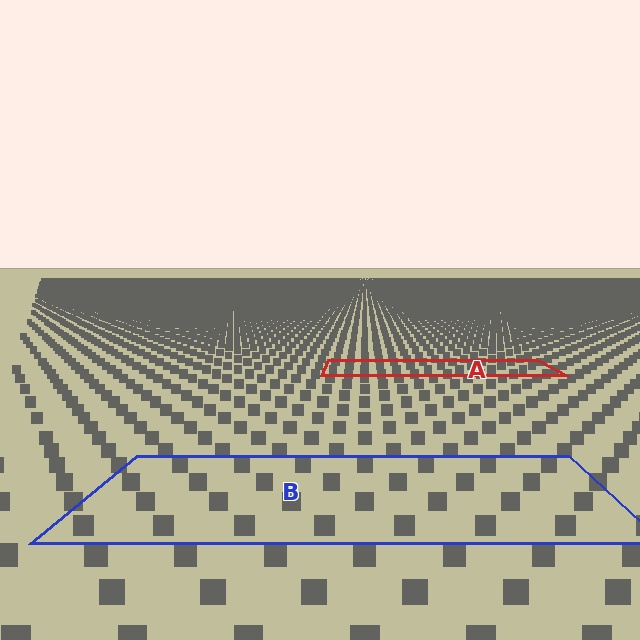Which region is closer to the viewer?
Region B is closer. The texture elements there are larger and more spread out.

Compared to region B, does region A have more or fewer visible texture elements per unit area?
Region A has more texture elements per unit area — they are packed more densely because it is farther away.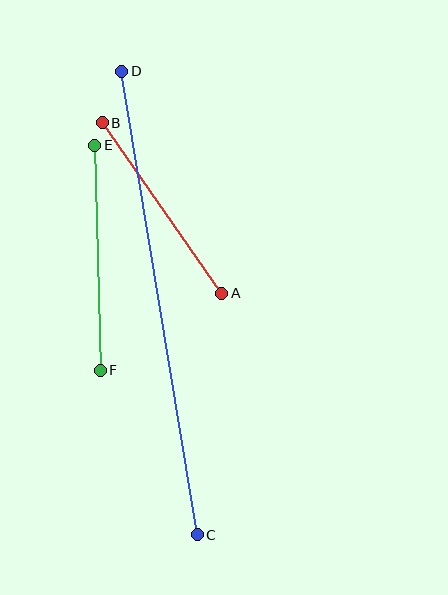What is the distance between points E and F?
The distance is approximately 225 pixels.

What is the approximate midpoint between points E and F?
The midpoint is at approximately (97, 258) pixels.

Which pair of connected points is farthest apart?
Points C and D are farthest apart.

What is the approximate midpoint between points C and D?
The midpoint is at approximately (159, 303) pixels.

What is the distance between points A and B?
The distance is approximately 208 pixels.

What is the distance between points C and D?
The distance is approximately 469 pixels.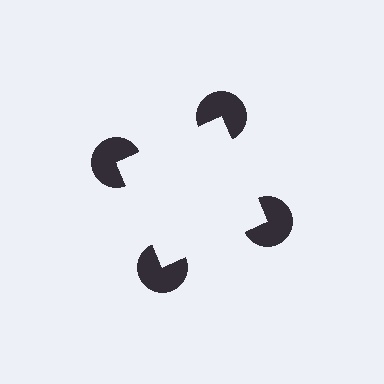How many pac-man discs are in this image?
There are 4 — one at each vertex of the illusory square.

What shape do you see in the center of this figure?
An illusory square — its edges are inferred from the aligned wedge cuts in the pac-man discs, not physically drawn.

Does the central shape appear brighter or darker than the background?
It typically appears slightly brighter than the background, even though no actual brightness change is drawn.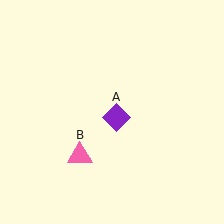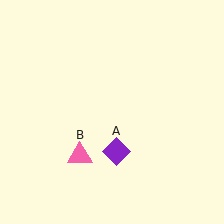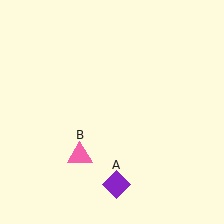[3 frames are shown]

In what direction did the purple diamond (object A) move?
The purple diamond (object A) moved down.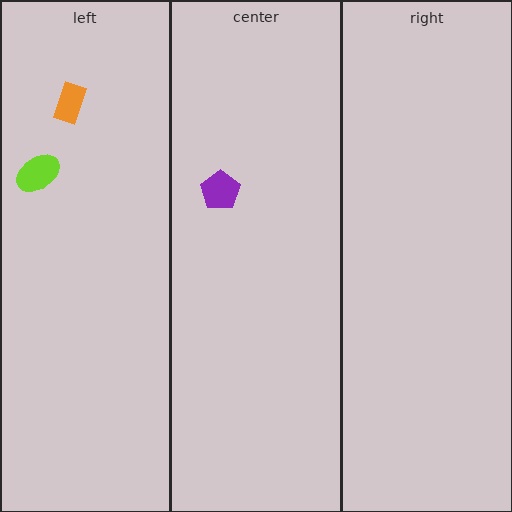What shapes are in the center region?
The purple pentagon.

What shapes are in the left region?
The orange rectangle, the lime ellipse.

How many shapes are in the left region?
2.